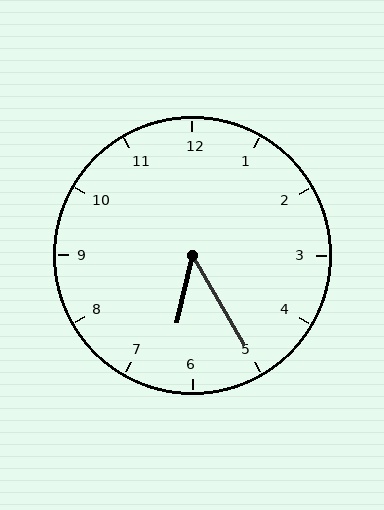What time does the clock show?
6:25.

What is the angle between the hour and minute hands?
Approximately 42 degrees.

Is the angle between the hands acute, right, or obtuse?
It is acute.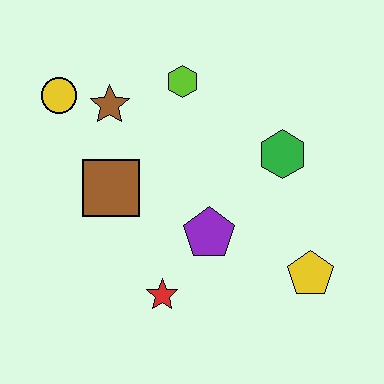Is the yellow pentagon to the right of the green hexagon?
Yes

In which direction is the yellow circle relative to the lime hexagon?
The yellow circle is to the left of the lime hexagon.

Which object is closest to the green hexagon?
The purple pentagon is closest to the green hexagon.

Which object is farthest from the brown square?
The yellow pentagon is farthest from the brown square.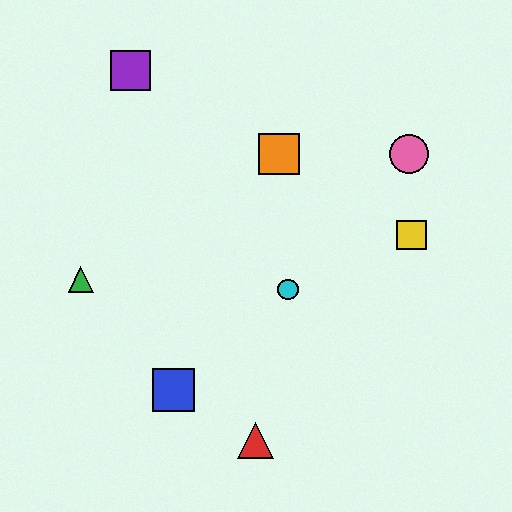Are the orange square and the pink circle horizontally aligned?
Yes, both are at y≈154.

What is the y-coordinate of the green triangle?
The green triangle is at y≈279.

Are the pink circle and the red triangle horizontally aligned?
No, the pink circle is at y≈154 and the red triangle is at y≈440.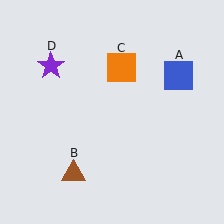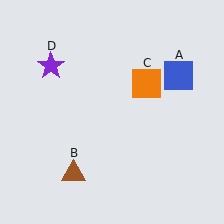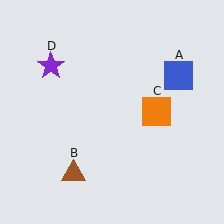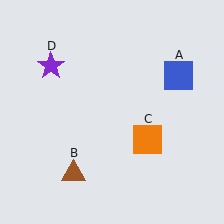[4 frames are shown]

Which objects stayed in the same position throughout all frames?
Blue square (object A) and brown triangle (object B) and purple star (object D) remained stationary.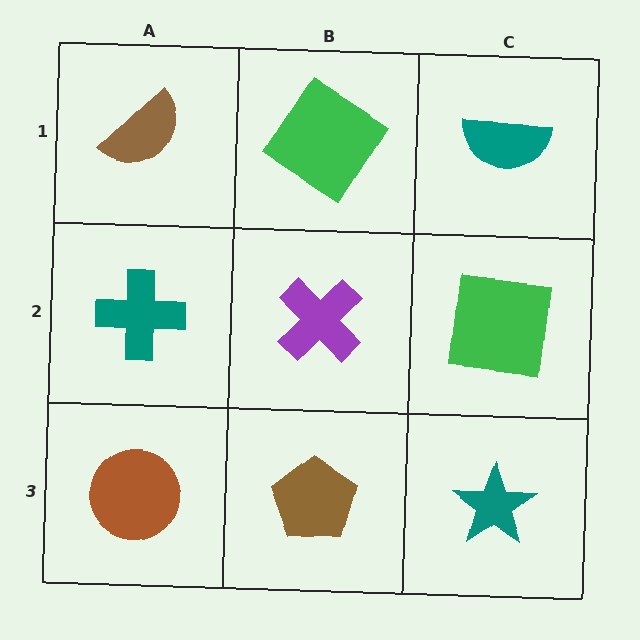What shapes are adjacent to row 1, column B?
A purple cross (row 2, column B), a brown semicircle (row 1, column A), a teal semicircle (row 1, column C).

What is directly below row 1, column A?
A teal cross.